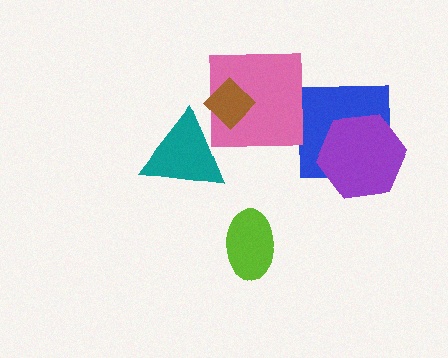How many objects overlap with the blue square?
1 object overlaps with the blue square.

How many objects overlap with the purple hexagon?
1 object overlaps with the purple hexagon.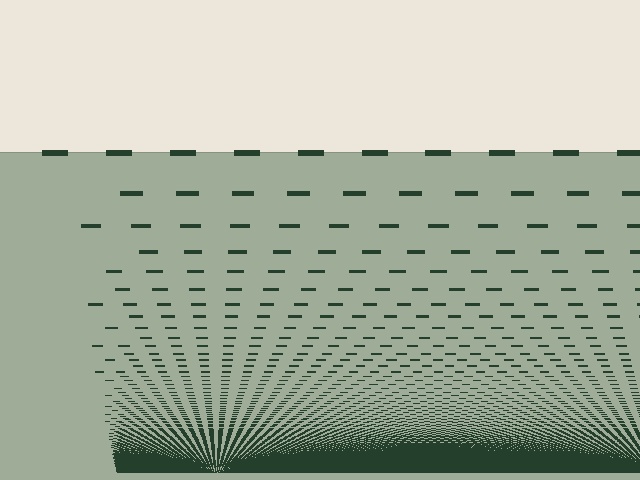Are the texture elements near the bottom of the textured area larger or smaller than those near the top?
Smaller. The gradient is inverted — elements near the bottom are smaller and denser.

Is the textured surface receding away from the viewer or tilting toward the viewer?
The surface appears to tilt toward the viewer. Texture elements get larger and sparser toward the top.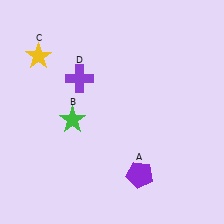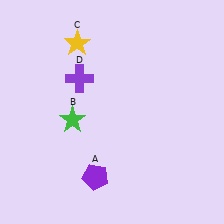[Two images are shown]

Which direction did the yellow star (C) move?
The yellow star (C) moved right.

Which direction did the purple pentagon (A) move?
The purple pentagon (A) moved left.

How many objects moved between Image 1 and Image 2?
2 objects moved between the two images.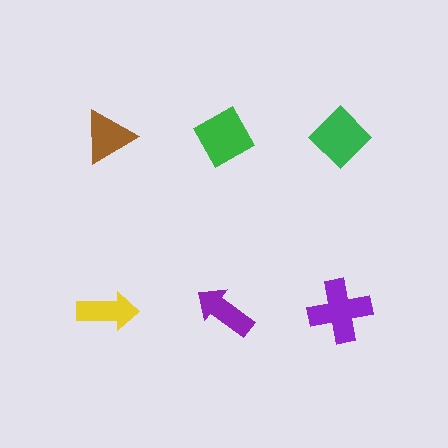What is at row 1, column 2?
A green diamond.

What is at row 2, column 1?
A yellow arrow.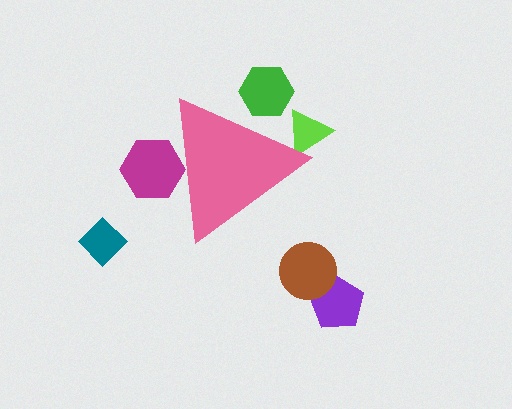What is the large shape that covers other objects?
A pink triangle.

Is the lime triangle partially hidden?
Yes, the lime triangle is partially hidden behind the pink triangle.